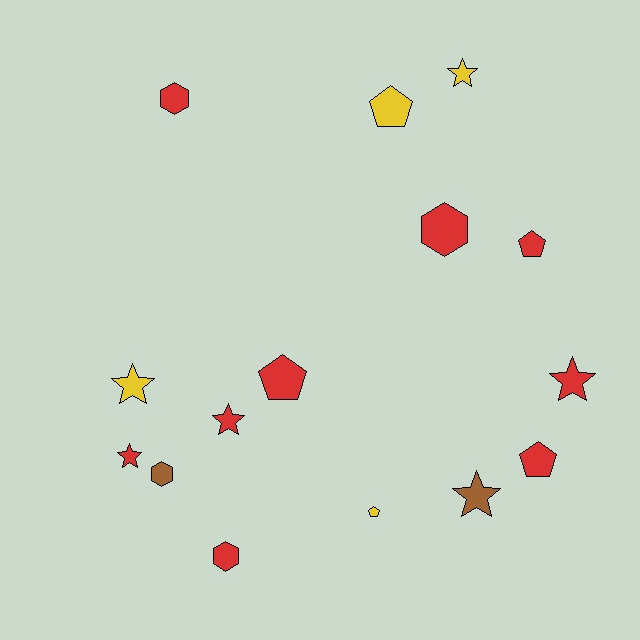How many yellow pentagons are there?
There are 2 yellow pentagons.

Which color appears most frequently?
Red, with 9 objects.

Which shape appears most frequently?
Star, with 6 objects.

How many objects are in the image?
There are 15 objects.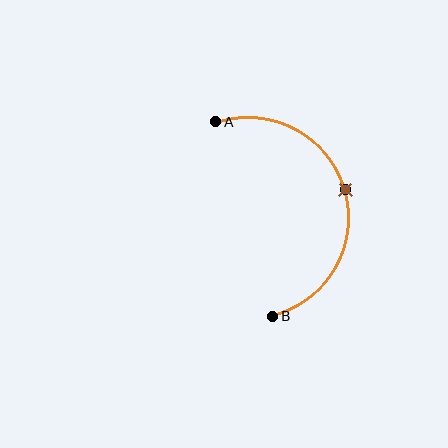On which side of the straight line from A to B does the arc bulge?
The arc bulges to the right of the straight line connecting A and B.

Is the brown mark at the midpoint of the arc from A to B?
Yes. The brown mark lies on the arc at equal arc-length from both A and B — it is the arc midpoint.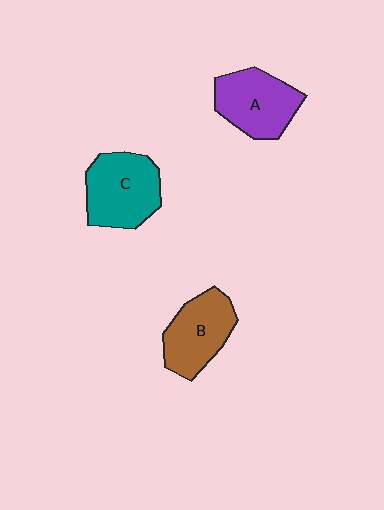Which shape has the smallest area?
Shape B (brown).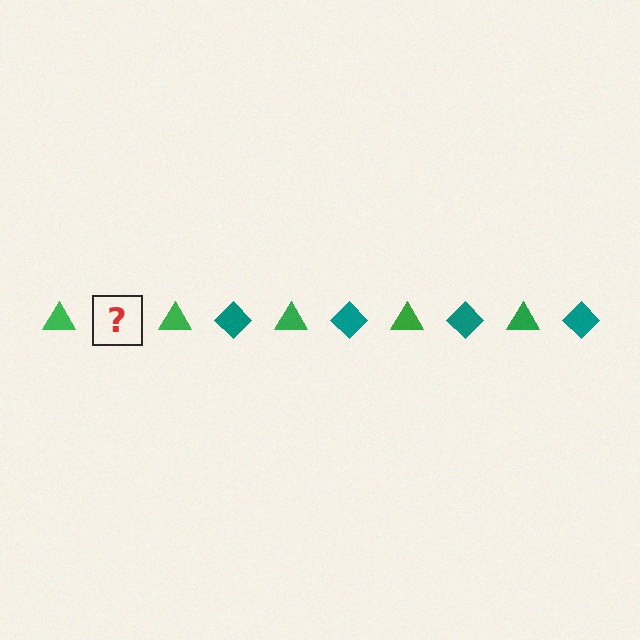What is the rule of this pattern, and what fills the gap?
The rule is that the pattern alternates between green triangle and teal diamond. The gap should be filled with a teal diamond.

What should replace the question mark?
The question mark should be replaced with a teal diamond.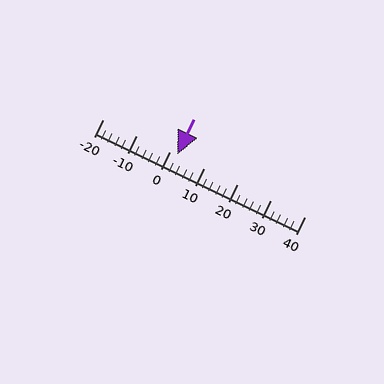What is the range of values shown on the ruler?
The ruler shows values from -20 to 40.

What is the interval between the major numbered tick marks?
The major tick marks are spaced 10 units apart.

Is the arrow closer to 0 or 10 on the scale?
The arrow is closer to 0.